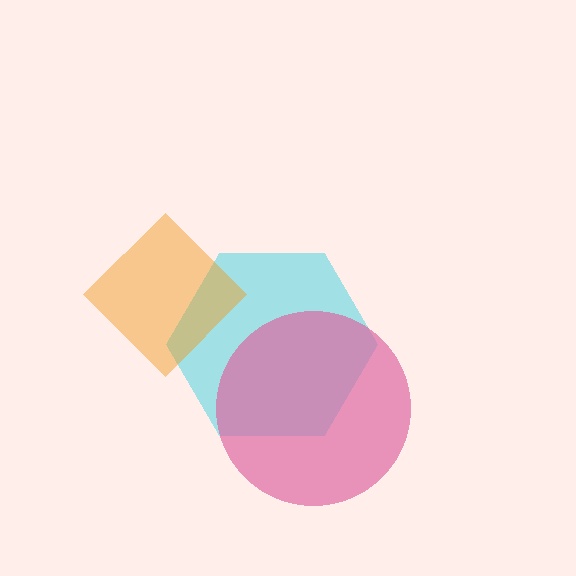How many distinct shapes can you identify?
There are 3 distinct shapes: a cyan hexagon, an orange diamond, a pink circle.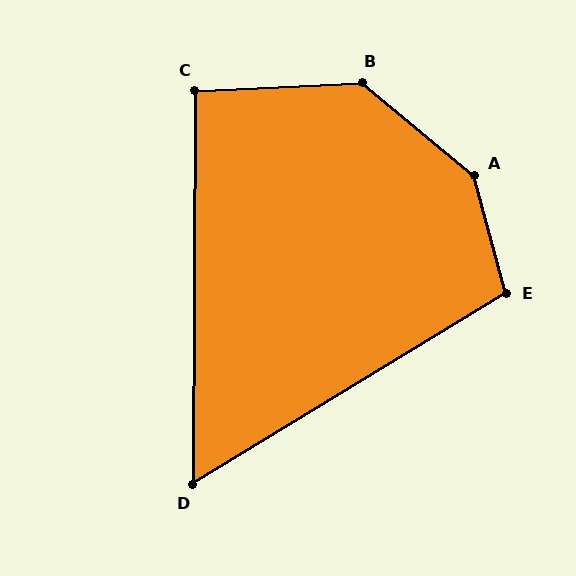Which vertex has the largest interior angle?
A, at approximately 144 degrees.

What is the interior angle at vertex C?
Approximately 93 degrees (approximately right).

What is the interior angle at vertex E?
Approximately 106 degrees (obtuse).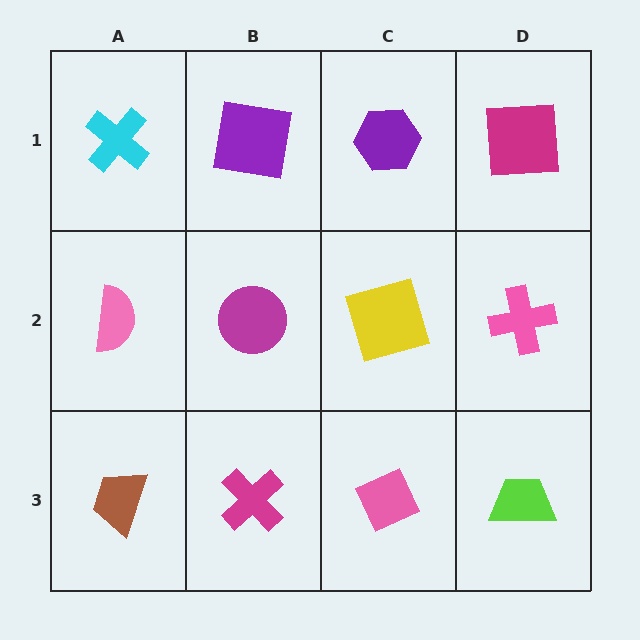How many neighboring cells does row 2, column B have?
4.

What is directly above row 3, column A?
A pink semicircle.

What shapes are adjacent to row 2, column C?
A purple hexagon (row 1, column C), a pink diamond (row 3, column C), a magenta circle (row 2, column B), a pink cross (row 2, column D).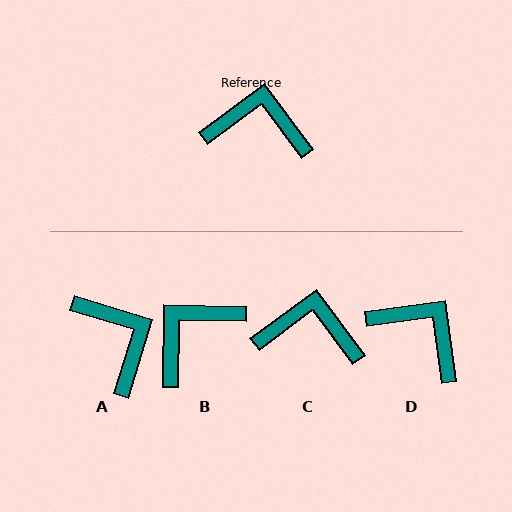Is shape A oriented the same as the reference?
No, it is off by about 53 degrees.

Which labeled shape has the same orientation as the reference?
C.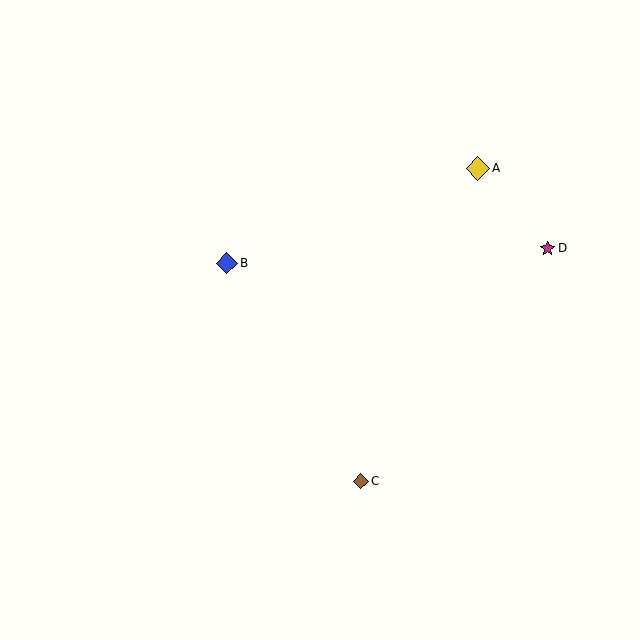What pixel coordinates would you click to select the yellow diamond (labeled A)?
Click at (478, 168) to select the yellow diamond A.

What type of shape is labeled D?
Shape D is a magenta star.